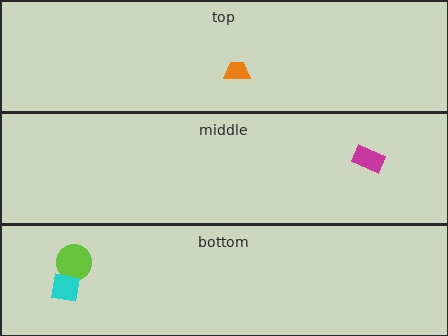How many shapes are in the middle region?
1.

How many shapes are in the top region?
1.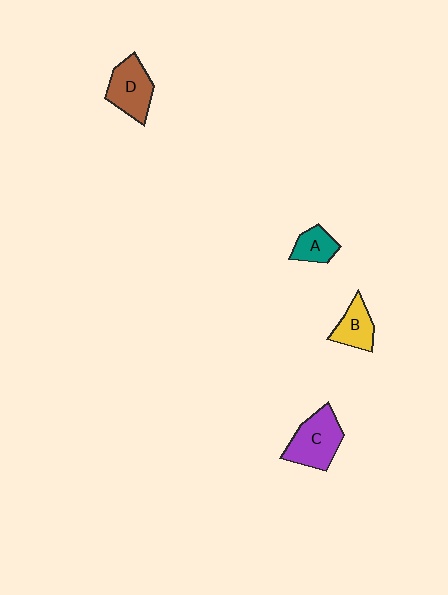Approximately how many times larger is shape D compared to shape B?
Approximately 1.4 times.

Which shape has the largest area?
Shape C (purple).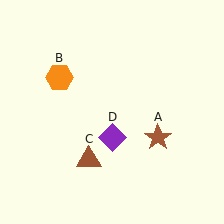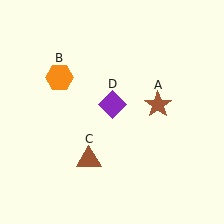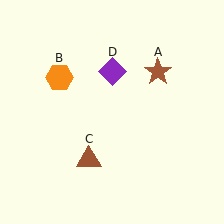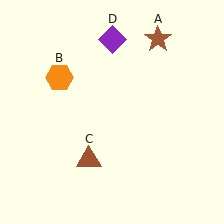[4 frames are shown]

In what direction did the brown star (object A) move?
The brown star (object A) moved up.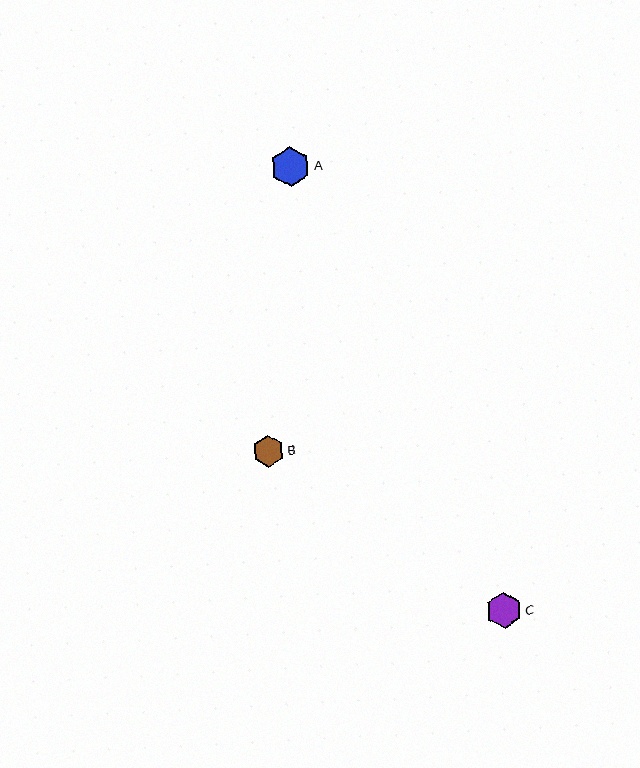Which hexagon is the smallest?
Hexagon B is the smallest with a size of approximately 32 pixels.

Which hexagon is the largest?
Hexagon A is the largest with a size of approximately 40 pixels.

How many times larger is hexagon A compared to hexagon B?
Hexagon A is approximately 1.3 times the size of hexagon B.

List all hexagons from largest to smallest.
From largest to smallest: A, C, B.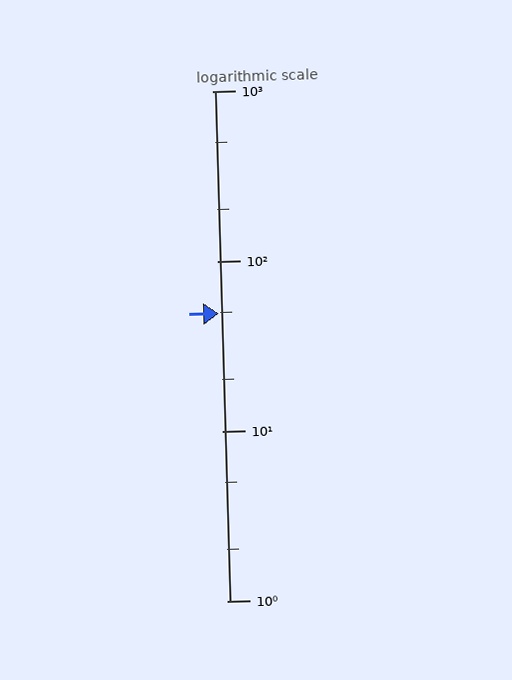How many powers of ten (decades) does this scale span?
The scale spans 3 decades, from 1 to 1000.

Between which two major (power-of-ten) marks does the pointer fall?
The pointer is between 10 and 100.